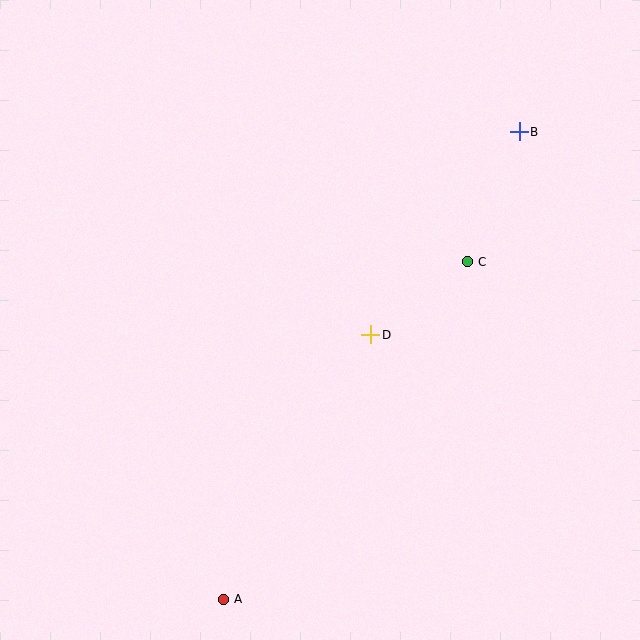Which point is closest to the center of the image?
Point D at (371, 335) is closest to the center.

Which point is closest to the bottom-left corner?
Point A is closest to the bottom-left corner.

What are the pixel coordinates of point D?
Point D is at (371, 335).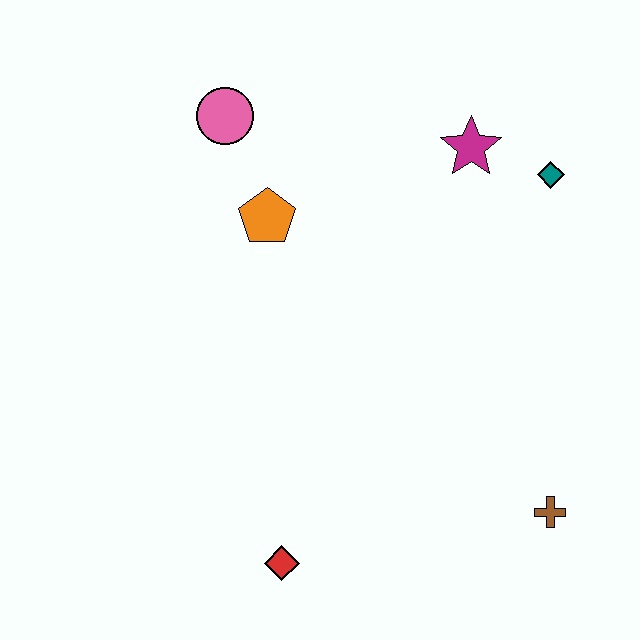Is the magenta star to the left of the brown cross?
Yes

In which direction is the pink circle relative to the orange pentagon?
The pink circle is above the orange pentagon.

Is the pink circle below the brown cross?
No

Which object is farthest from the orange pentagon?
The brown cross is farthest from the orange pentagon.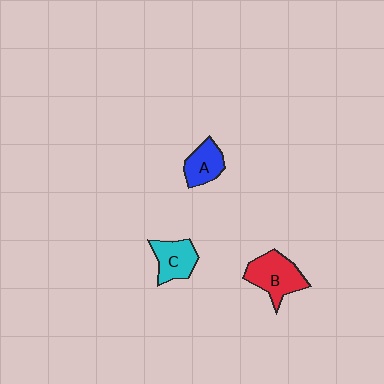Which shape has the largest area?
Shape B (red).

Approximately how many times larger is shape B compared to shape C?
Approximately 1.3 times.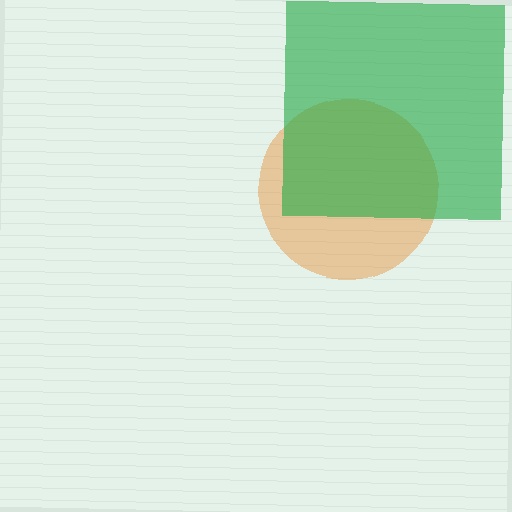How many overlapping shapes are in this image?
There are 2 overlapping shapes in the image.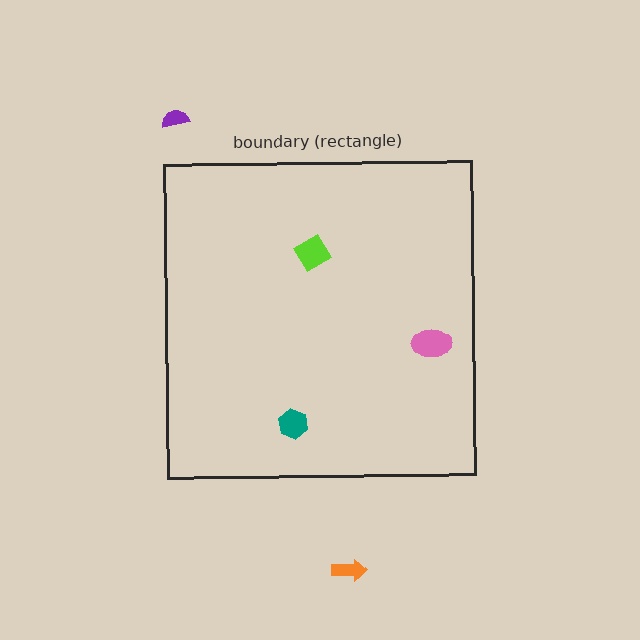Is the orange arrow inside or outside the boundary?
Outside.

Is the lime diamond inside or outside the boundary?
Inside.